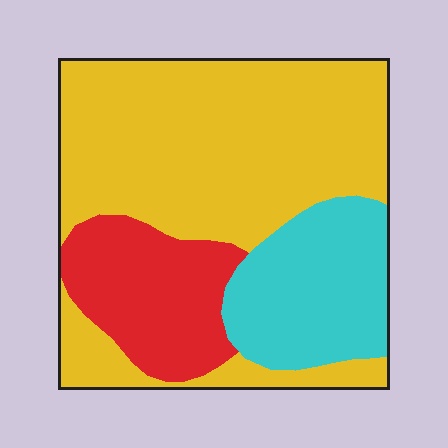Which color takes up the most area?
Yellow, at roughly 60%.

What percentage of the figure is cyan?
Cyan takes up about one fifth (1/5) of the figure.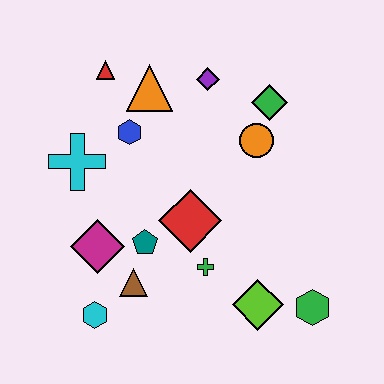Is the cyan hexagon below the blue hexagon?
Yes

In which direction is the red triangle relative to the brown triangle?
The red triangle is above the brown triangle.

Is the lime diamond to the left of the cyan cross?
No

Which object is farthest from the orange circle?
The cyan hexagon is farthest from the orange circle.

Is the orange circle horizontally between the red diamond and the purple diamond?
No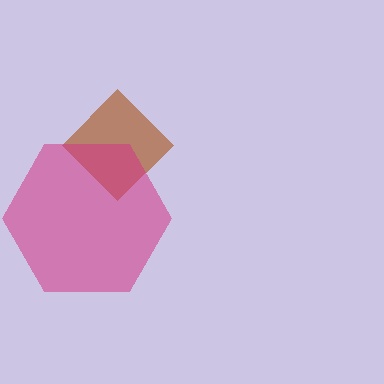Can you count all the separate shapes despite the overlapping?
Yes, there are 2 separate shapes.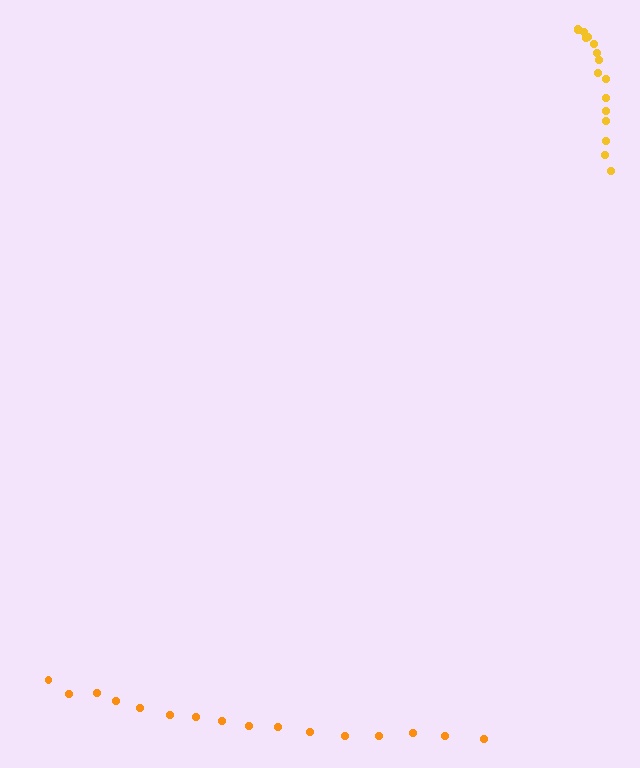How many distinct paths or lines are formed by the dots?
There are 2 distinct paths.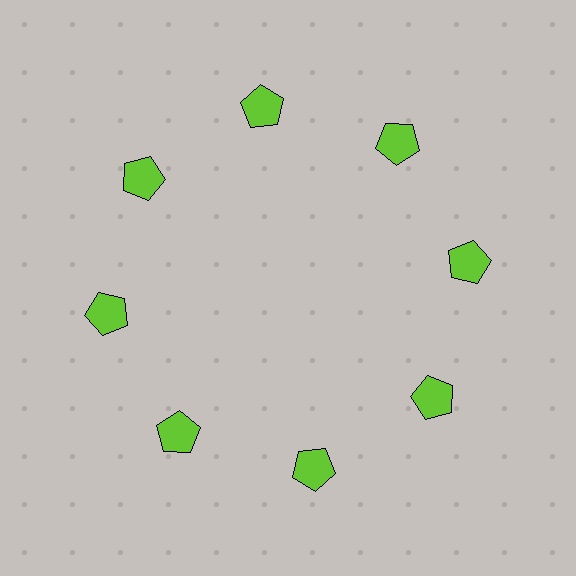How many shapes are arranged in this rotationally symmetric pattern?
There are 8 shapes, arranged in 8 groups of 1.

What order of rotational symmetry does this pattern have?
This pattern has 8-fold rotational symmetry.